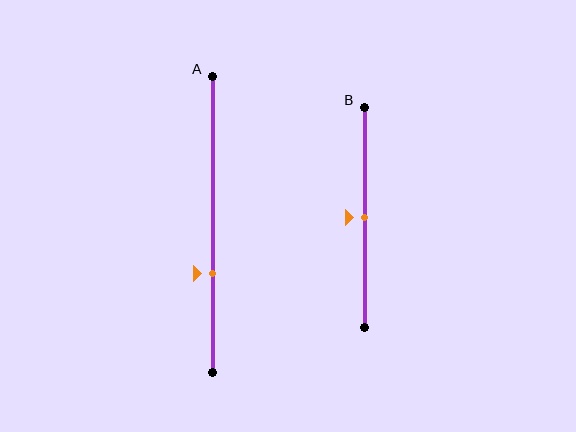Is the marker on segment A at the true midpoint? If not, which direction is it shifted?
No, the marker on segment A is shifted downward by about 17% of the segment length.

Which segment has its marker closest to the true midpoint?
Segment B has its marker closest to the true midpoint.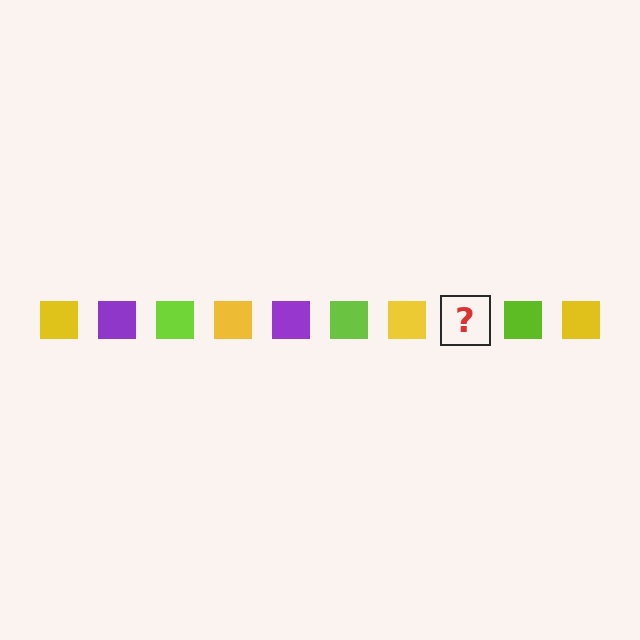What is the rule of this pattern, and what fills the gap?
The rule is that the pattern cycles through yellow, purple, lime squares. The gap should be filled with a purple square.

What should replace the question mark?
The question mark should be replaced with a purple square.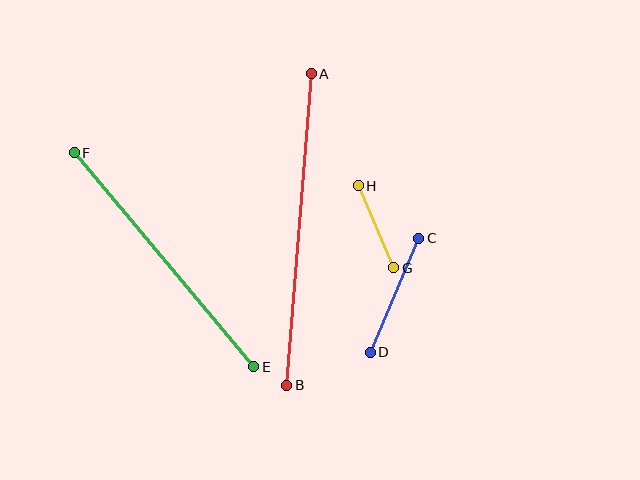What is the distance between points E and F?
The distance is approximately 280 pixels.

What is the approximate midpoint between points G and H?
The midpoint is at approximately (376, 227) pixels.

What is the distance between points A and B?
The distance is approximately 313 pixels.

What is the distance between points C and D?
The distance is approximately 124 pixels.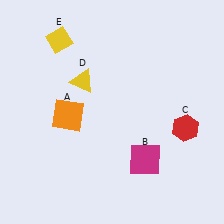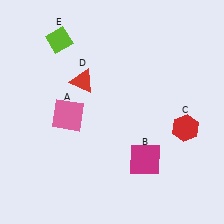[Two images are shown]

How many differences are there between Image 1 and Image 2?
There are 3 differences between the two images.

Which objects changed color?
A changed from orange to pink. D changed from yellow to red. E changed from yellow to lime.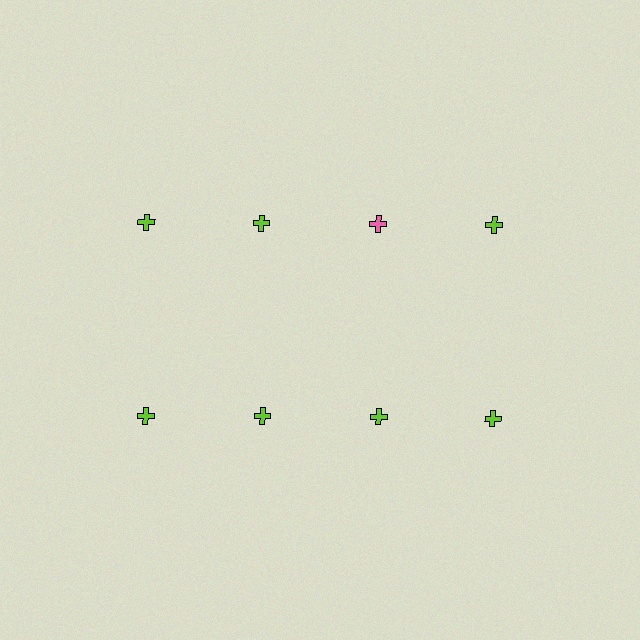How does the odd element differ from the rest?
It has a different color: pink instead of lime.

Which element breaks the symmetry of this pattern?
The pink cross in the top row, center column breaks the symmetry. All other shapes are lime crosses.